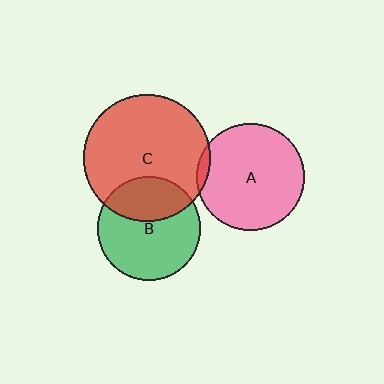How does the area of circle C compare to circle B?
Approximately 1.5 times.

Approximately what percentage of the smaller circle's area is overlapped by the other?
Approximately 35%.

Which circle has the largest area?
Circle C (red).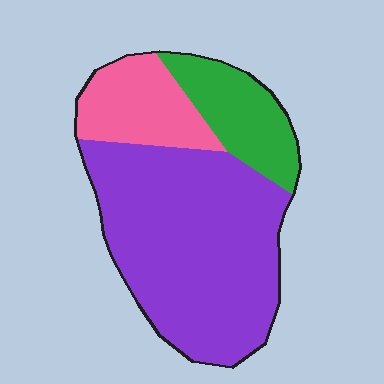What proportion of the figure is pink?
Pink takes up between a sixth and a third of the figure.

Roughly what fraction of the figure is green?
Green takes up about one sixth (1/6) of the figure.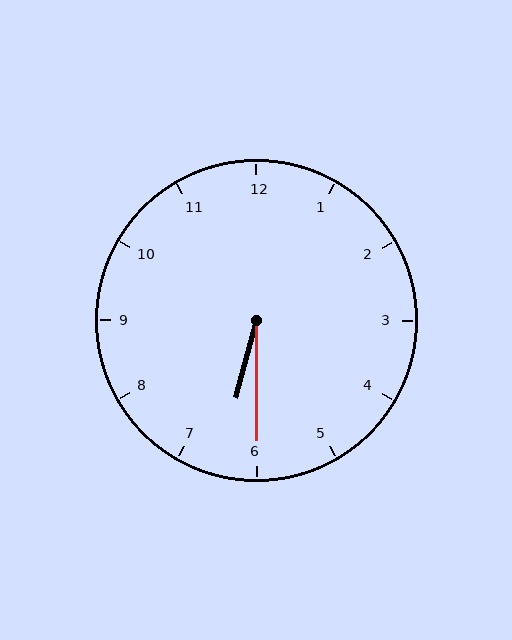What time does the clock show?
6:30.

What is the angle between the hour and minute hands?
Approximately 15 degrees.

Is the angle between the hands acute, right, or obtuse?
It is acute.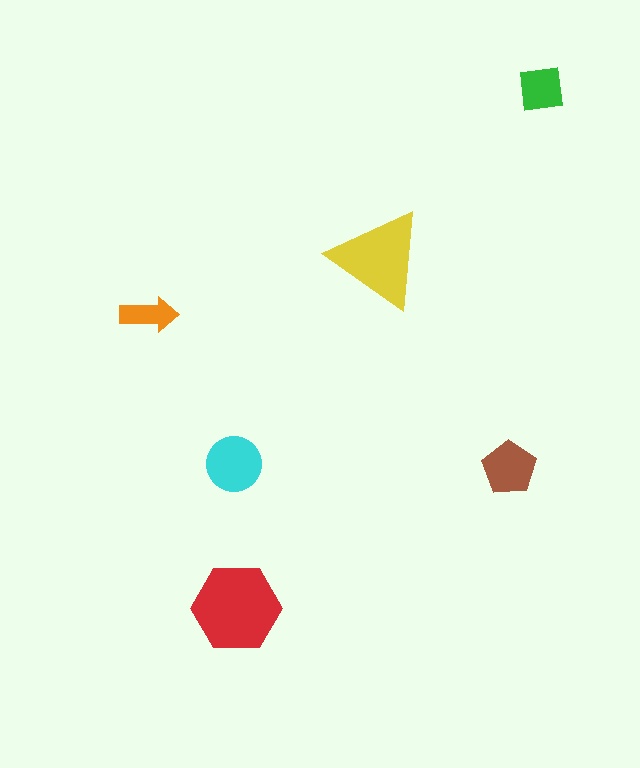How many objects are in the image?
There are 6 objects in the image.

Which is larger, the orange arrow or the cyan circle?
The cyan circle.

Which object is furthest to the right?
The green square is rightmost.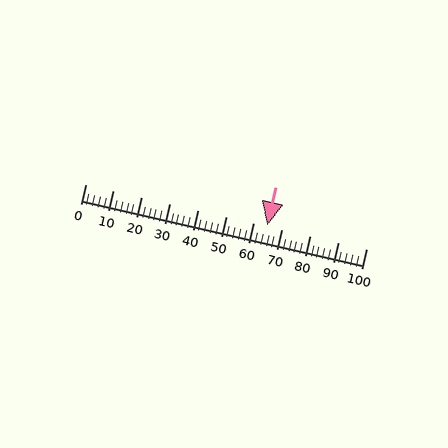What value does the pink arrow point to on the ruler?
The pink arrow points to approximately 65.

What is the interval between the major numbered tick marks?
The major tick marks are spaced 10 units apart.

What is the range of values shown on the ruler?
The ruler shows values from 0 to 100.